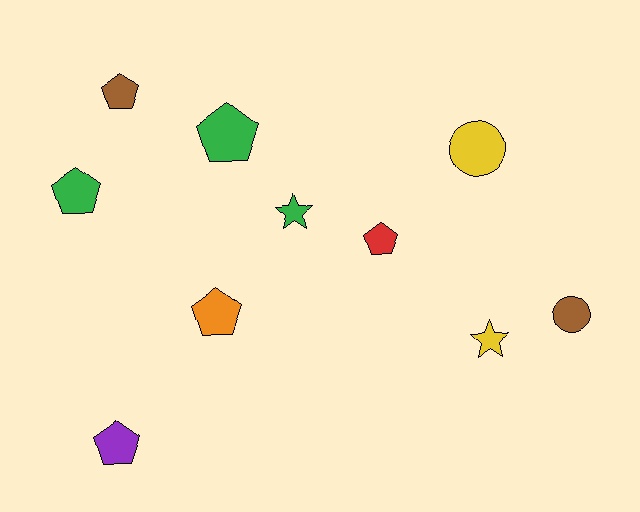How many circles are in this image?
There are 2 circles.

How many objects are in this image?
There are 10 objects.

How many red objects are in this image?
There is 1 red object.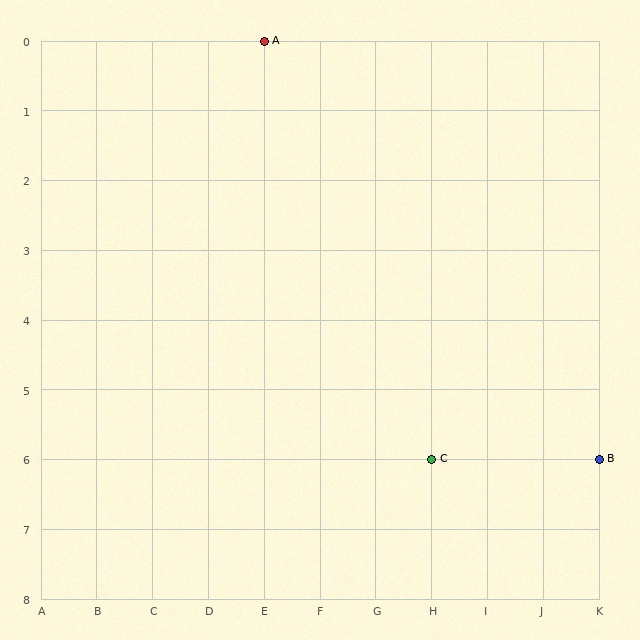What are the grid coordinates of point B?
Point B is at grid coordinates (K, 6).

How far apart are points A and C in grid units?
Points A and C are 3 columns and 6 rows apart (about 6.7 grid units diagonally).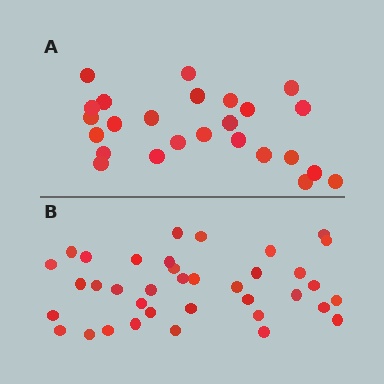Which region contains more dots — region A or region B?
Region B (the bottom region) has more dots.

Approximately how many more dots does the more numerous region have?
Region B has roughly 12 or so more dots than region A.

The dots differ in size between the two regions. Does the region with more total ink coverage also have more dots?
No. Region A has more total ink coverage because its dots are larger, but region B actually contains more individual dots. Total area can be misleading — the number of items is what matters here.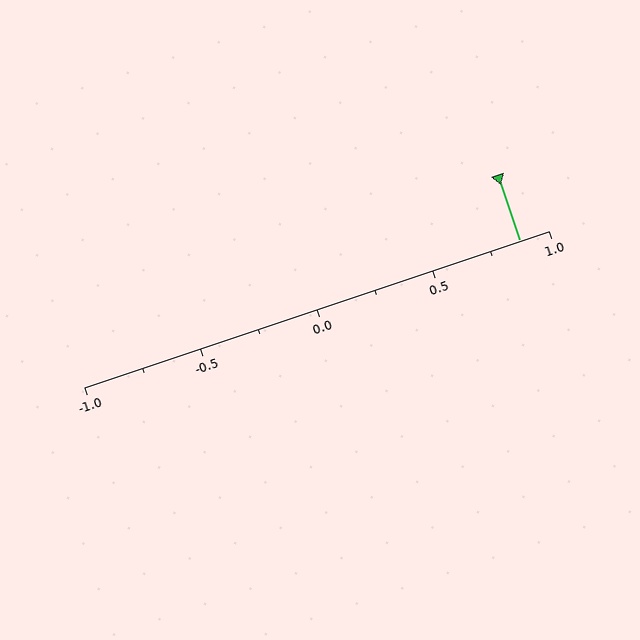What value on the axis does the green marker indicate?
The marker indicates approximately 0.88.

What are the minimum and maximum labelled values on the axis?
The axis runs from -1.0 to 1.0.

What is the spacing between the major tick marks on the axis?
The major ticks are spaced 0.5 apart.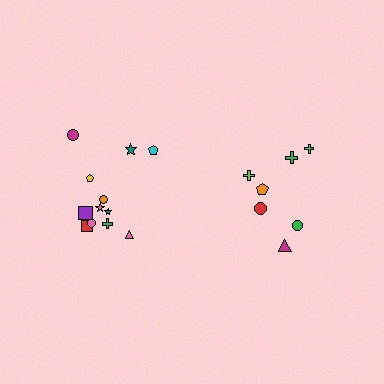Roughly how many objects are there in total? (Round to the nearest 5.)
Roughly 20 objects in total.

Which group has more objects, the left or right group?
The left group.